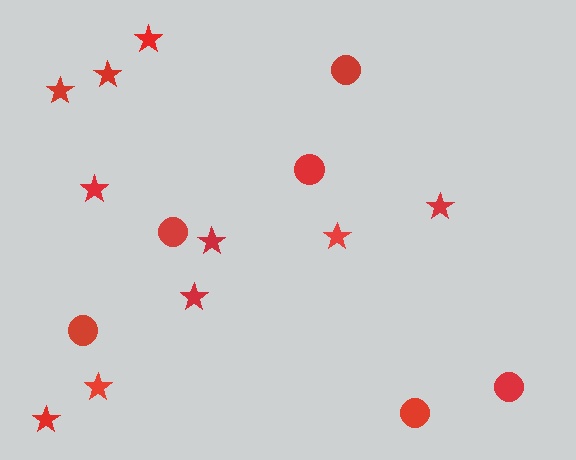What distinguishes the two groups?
There are 2 groups: one group of stars (10) and one group of circles (6).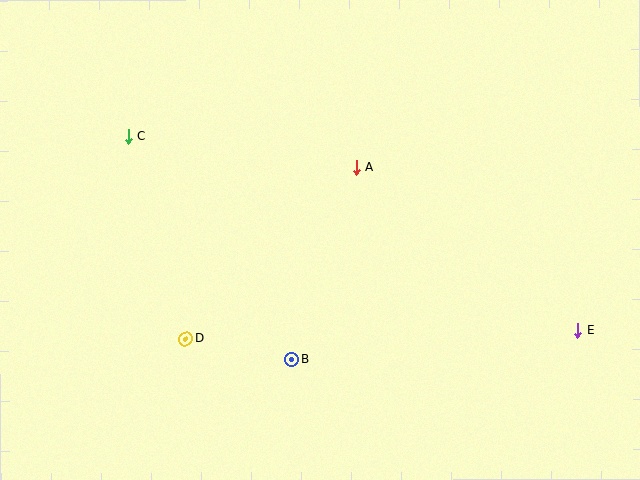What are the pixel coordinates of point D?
Point D is at (186, 339).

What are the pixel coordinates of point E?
Point E is at (578, 330).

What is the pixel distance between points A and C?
The distance between A and C is 230 pixels.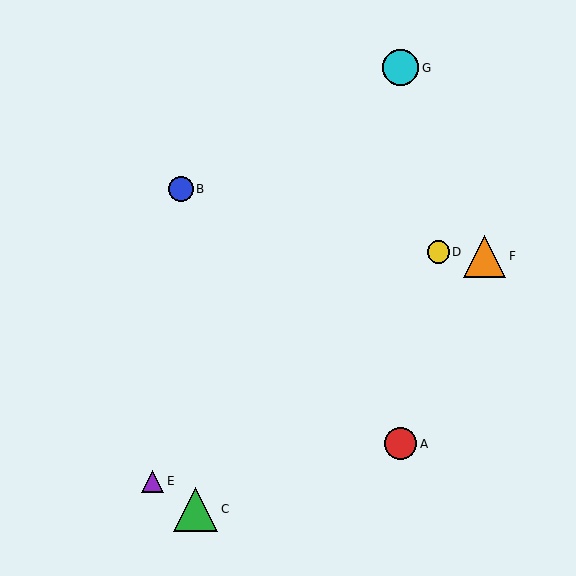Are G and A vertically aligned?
Yes, both are at x≈401.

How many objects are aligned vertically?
2 objects (A, G) are aligned vertically.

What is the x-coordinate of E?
Object E is at x≈153.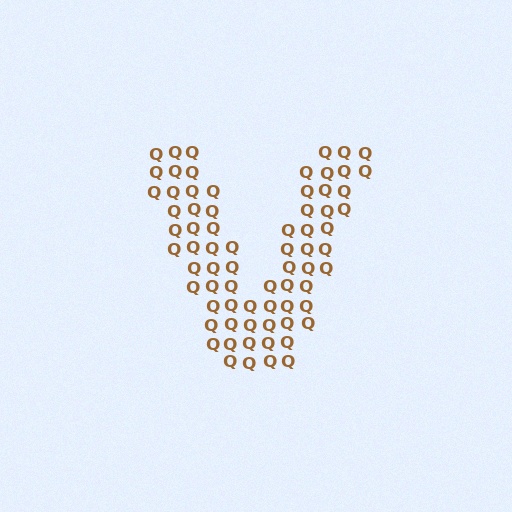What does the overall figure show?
The overall figure shows the letter V.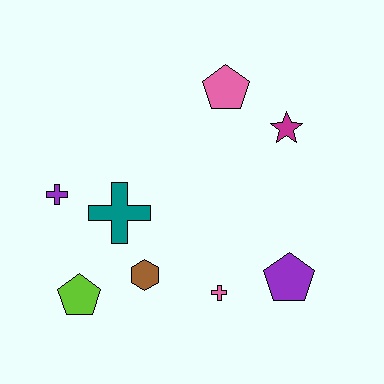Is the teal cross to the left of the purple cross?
No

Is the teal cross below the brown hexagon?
No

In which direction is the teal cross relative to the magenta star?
The teal cross is to the left of the magenta star.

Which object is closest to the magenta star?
The pink pentagon is closest to the magenta star.